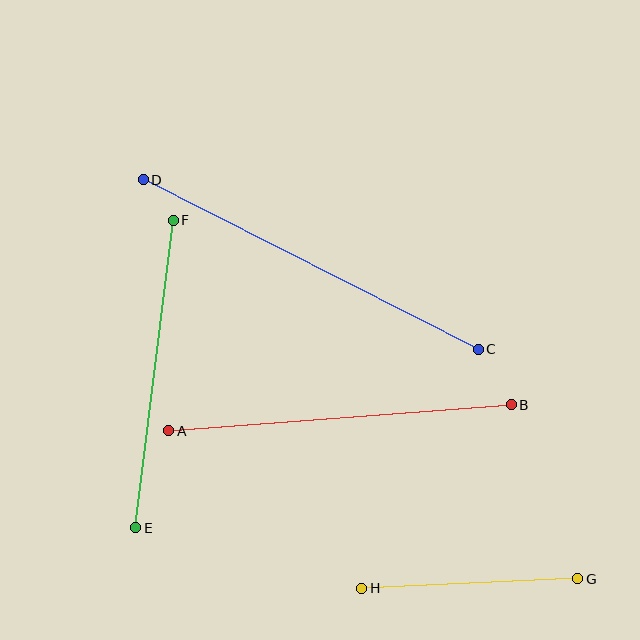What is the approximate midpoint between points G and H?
The midpoint is at approximately (470, 583) pixels.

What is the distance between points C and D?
The distance is approximately 375 pixels.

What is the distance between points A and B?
The distance is approximately 343 pixels.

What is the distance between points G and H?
The distance is approximately 216 pixels.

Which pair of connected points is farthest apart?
Points C and D are farthest apart.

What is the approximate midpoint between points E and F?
The midpoint is at approximately (154, 374) pixels.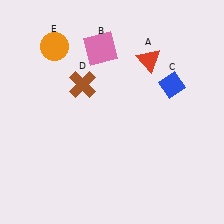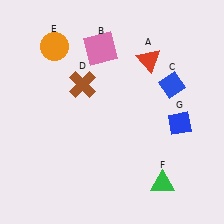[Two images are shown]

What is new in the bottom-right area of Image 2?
A green triangle (F) was added in the bottom-right area of Image 2.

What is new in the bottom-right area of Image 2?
A blue diamond (G) was added in the bottom-right area of Image 2.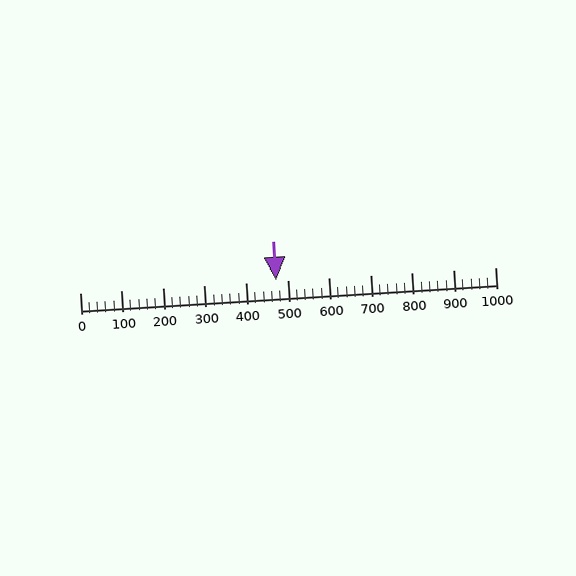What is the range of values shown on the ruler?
The ruler shows values from 0 to 1000.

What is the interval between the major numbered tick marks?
The major tick marks are spaced 100 units apart.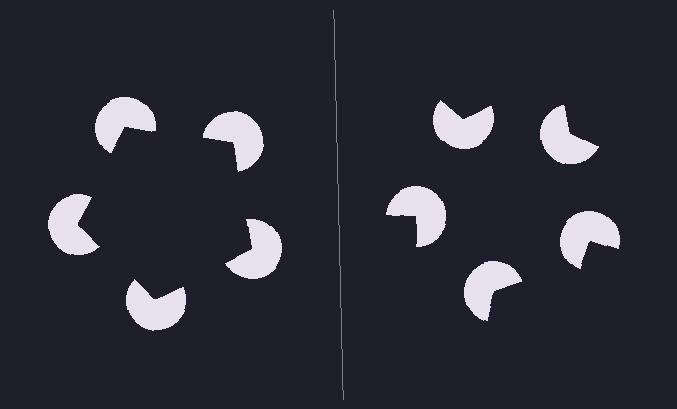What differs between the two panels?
The pac-man discs are positioned identically on both sides; only the wedge orientations differ. On the left they align to a pentagon; on the right they are misaligned.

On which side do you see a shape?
An illusory pentagon appears on the left side. On the right side the wedge cuts are rotated, so no coherent shape forms.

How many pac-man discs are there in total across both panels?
10 — 5 on each side.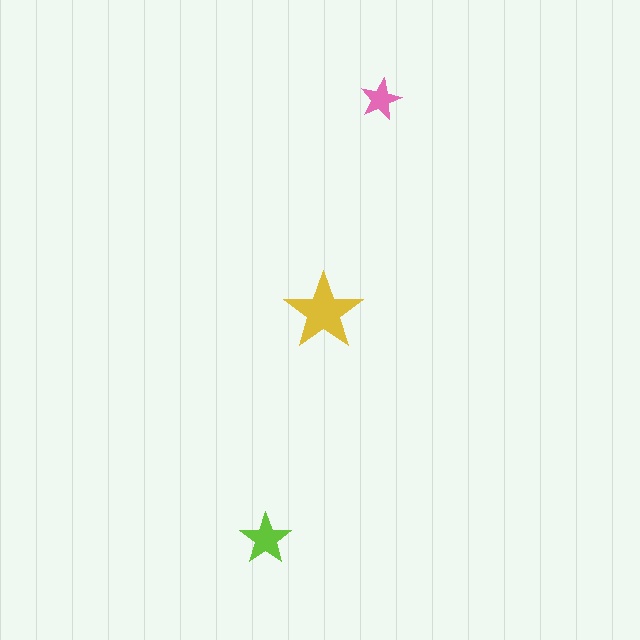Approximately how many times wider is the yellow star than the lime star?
About 1.5 times wider.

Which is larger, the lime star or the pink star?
The lime one.